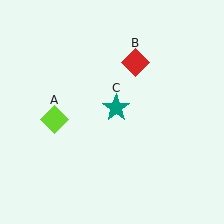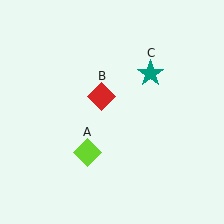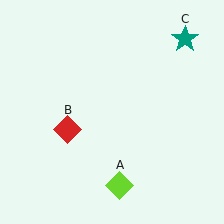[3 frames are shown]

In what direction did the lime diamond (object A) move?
The lime diamond (object A) moved down and to the right.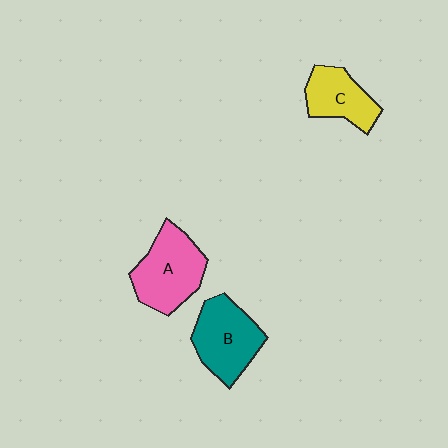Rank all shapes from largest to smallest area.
From largest to smallest: A (pink), B (teal), C (yellow).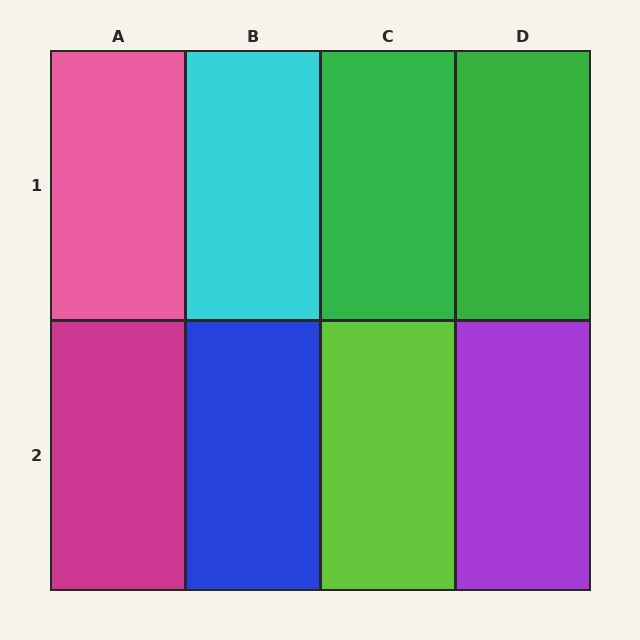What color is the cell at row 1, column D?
Green.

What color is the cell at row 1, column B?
Cyan.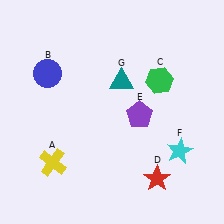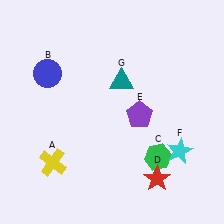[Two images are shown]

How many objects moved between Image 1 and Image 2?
1 object moved between the two images.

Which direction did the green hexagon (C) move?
The green hexagon (C) moved down.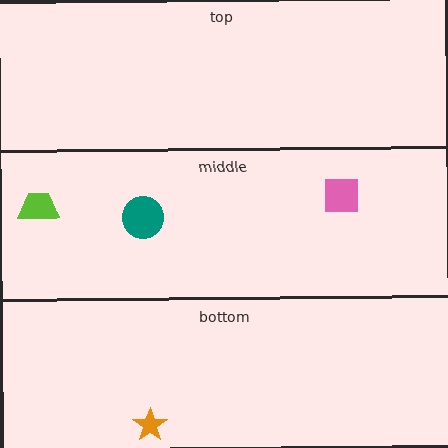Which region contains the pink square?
The middle region.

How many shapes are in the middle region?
3.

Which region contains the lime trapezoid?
The middle region.